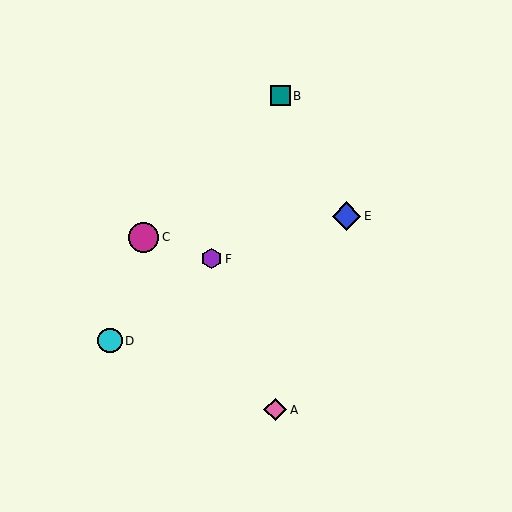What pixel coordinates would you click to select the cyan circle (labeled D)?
Click at (110, 341) to select the cyan circle D.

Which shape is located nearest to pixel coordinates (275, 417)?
The pink diamond (labeled A) at (275, 410) is nearest to that location.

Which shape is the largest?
The magenta circle (labeled C) is the largest.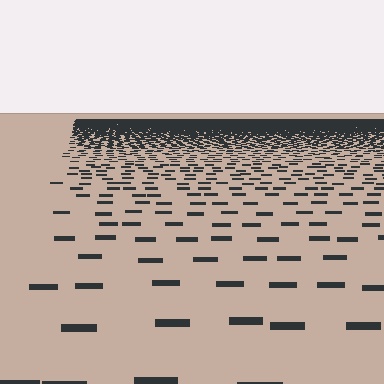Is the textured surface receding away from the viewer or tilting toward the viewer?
The surface is receding away from the viewer. Texture elements get smaller and denser toward the top.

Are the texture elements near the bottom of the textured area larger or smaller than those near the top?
Larger. Near the bottom, elements are closer to the viewer and appear at a bigger on-screen size.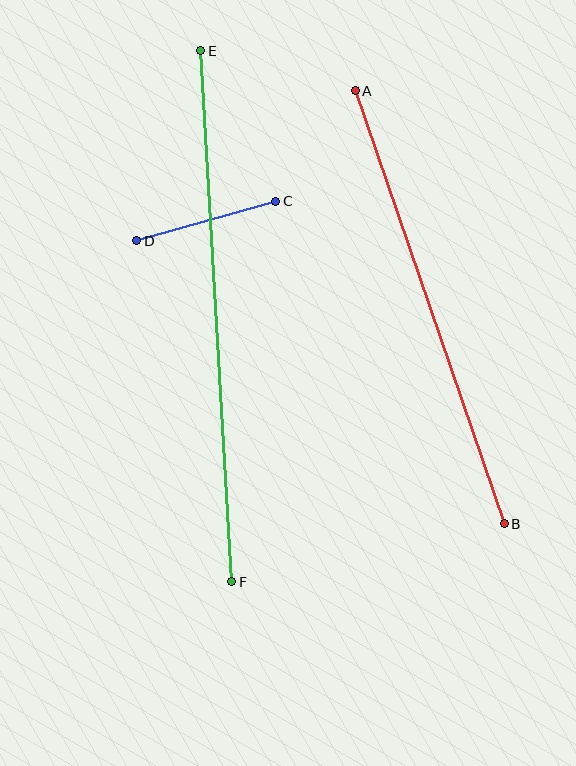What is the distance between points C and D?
The distance is approximately 145 pixels.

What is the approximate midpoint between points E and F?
The midpoint is at approximately (216, 316) pixels.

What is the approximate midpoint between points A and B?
The midpoint is at approximately (430, 307) pixels.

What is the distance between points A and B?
The distance is approximately 458 pixels.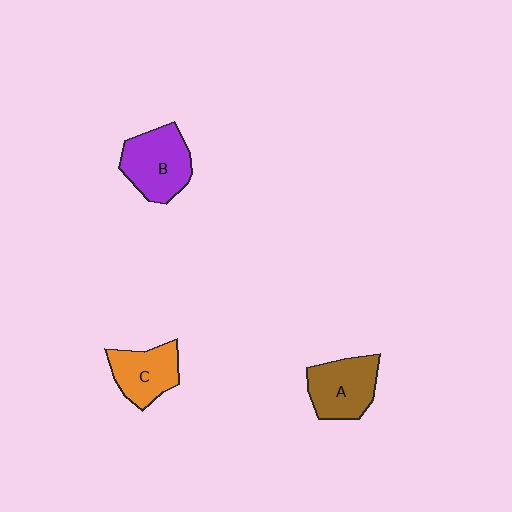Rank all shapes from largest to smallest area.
From largest to smallest: B (purple), A (brown), C (orange).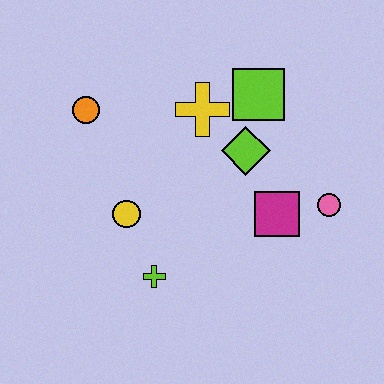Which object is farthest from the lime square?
The lime cross is farthest from the lime square.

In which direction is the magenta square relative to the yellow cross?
The magenta square is below the yellow cross.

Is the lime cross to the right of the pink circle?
No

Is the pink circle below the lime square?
Yes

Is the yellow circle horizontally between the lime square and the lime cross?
No